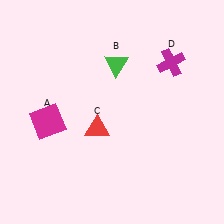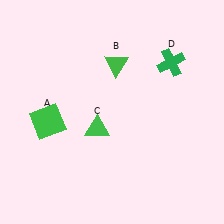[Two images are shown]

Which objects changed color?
A changed from magenta to green. C changed from red to green. D changed from magenta to green.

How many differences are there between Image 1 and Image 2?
There are 3 differences between the two images.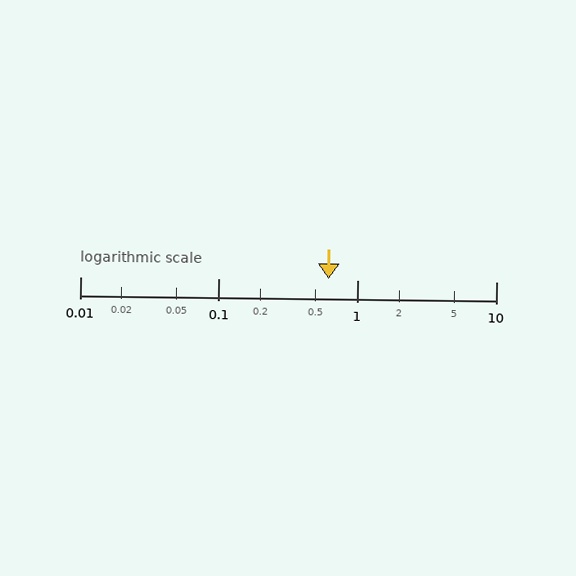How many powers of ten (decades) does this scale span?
The scale spans 3 decades, from 0.01 to 10.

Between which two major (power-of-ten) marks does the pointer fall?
The pointer is between 0.1 and 1.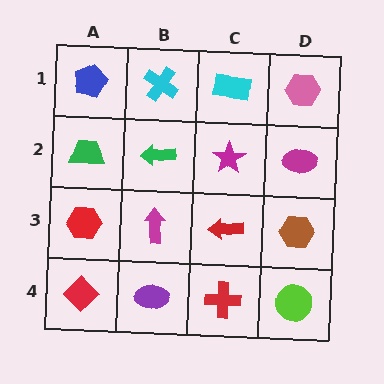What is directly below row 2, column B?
A magenta arrow.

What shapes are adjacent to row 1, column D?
A magenta ellipse (row 2, column D), a cyan rectangle (row 1, column C).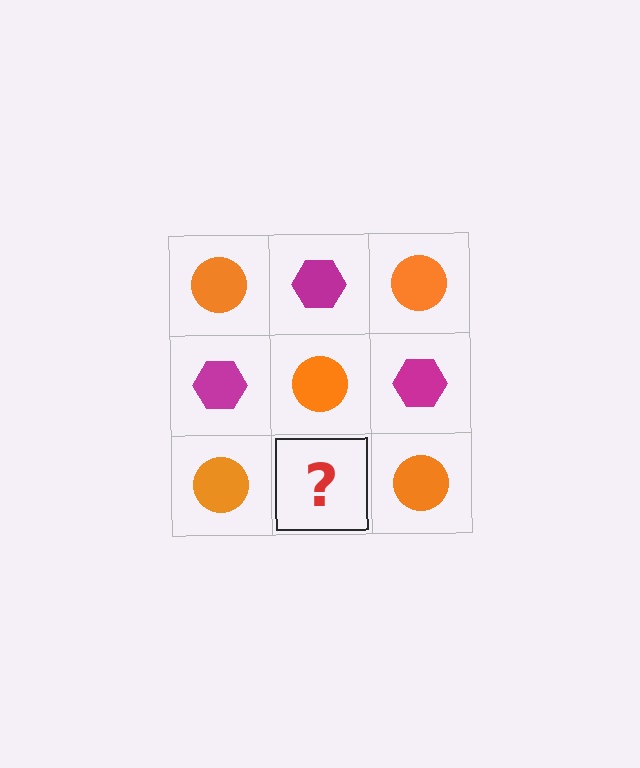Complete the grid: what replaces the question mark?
The question mark should be replaced with a magenta hexagon.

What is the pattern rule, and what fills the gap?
The rule is that it alternates orange circle and magenta hexagon in a checkerboard pattern. The gap should be filled with a magenta hexagon.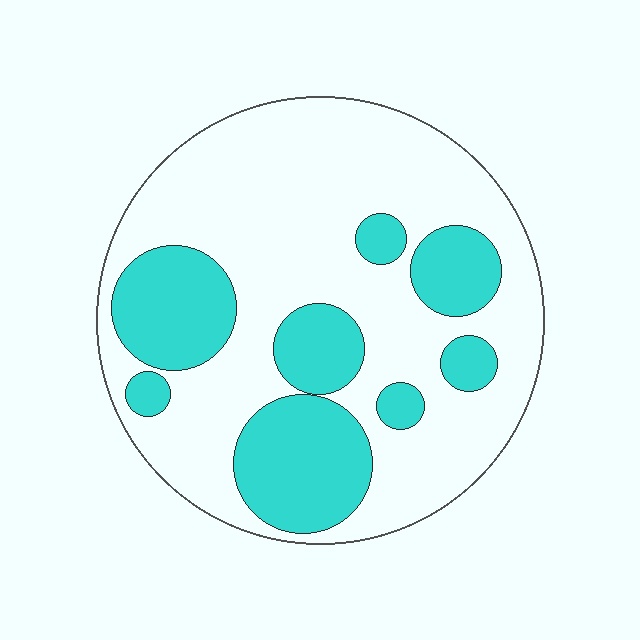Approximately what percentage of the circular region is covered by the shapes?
Approximately 30%.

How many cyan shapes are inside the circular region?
8.